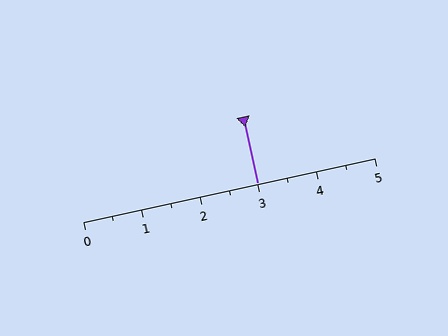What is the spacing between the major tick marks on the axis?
The major ticks are spaced 1 apart.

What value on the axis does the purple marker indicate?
The marker indicates approximately 3.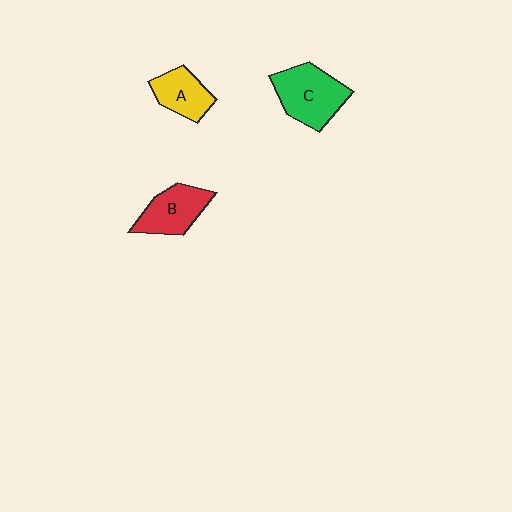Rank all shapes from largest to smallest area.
From largest to smallest: C (green), B (red), A (yellow).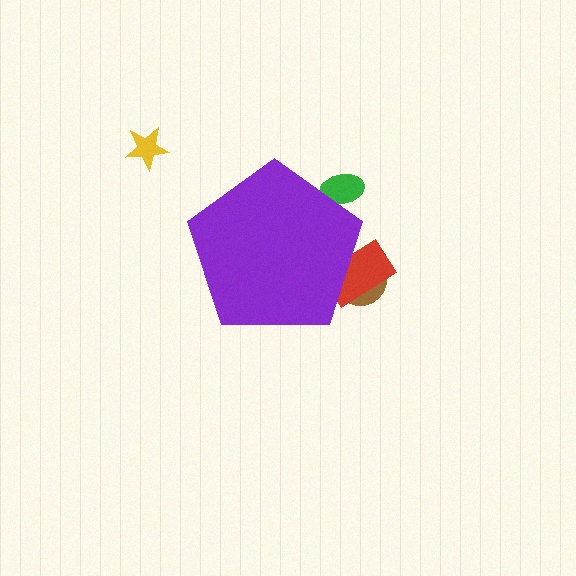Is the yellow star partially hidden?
No, the yellow star is fully visible.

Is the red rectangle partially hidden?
Yes, the red rectangle is partially hidden behind the purple pentagon.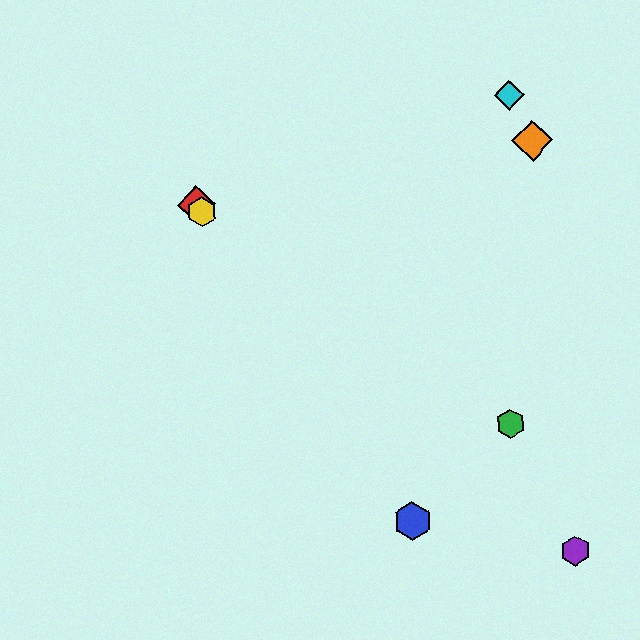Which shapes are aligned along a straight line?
The red diamond, the blue hexagon, the yellow hexagon are aligned along a straight line.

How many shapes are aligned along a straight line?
3 shapes (the red diamond, the blue hexagon, the yellow hexagon) are aligned along a straight line.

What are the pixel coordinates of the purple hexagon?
The purple hexagon is at (575, 551).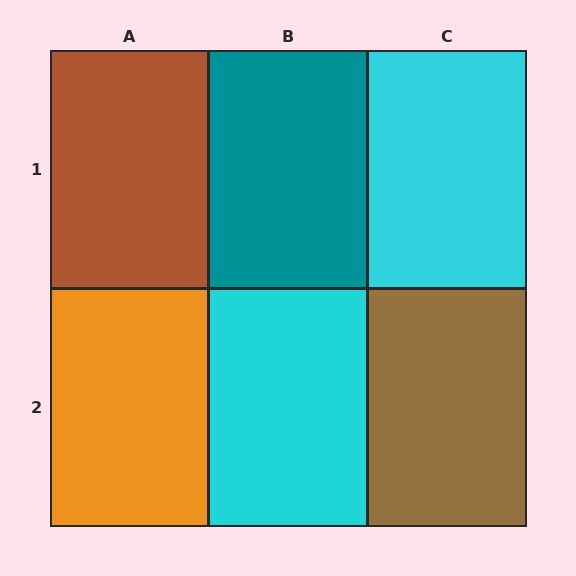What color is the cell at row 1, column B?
Teal.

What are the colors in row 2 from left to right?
Orange, cyan, brown.